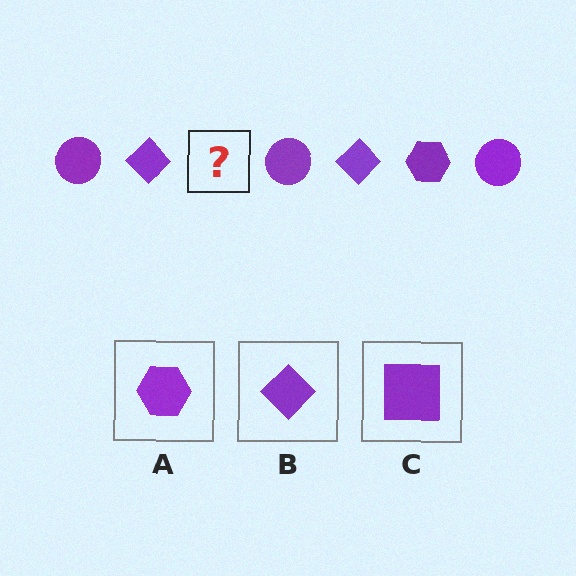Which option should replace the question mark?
Option A.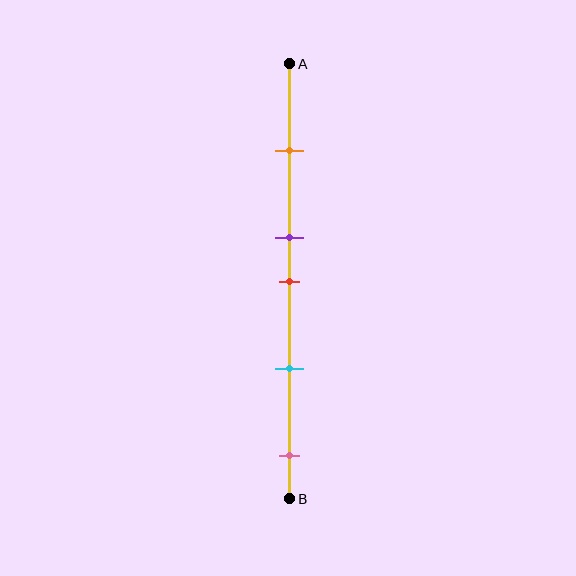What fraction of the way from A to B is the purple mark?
The purple mark is approximately 40% (0.4) of the way from A to B.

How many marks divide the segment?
There are 5 marks dividing the segment.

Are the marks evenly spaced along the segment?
No, the marks are not evenly spaced.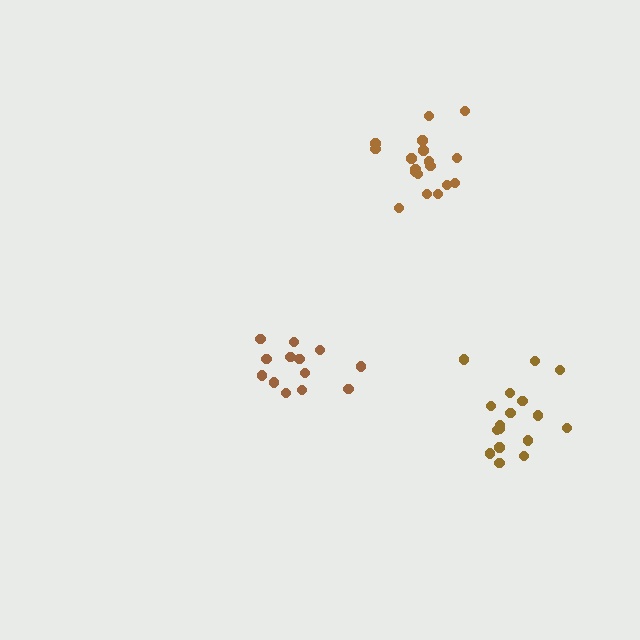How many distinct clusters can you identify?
There are 3 distinct clusters.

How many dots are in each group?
Group 1: 17 dots, Group 2: 18 dots, Group 3: 13 dots (48 total).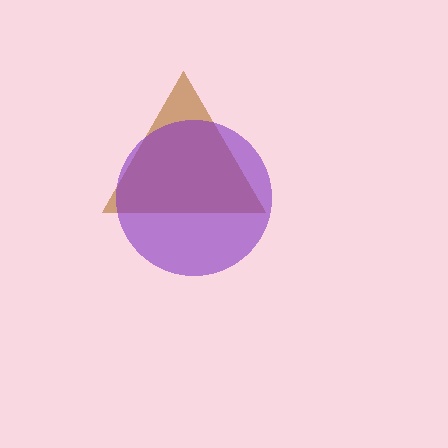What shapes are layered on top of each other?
The layered shapes are: a brown triangle, a purple circle.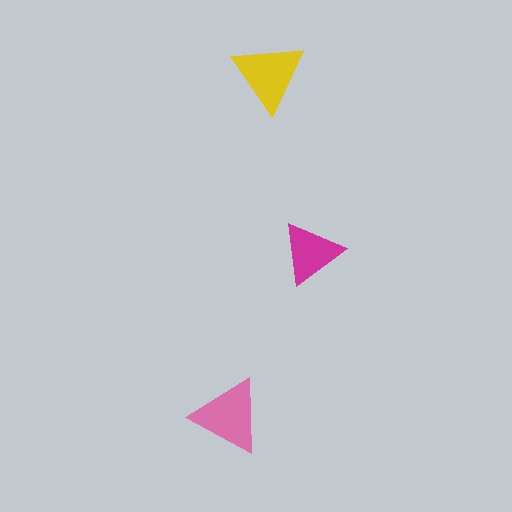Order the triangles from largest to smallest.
the pink one, the yellow one, the magenta one.